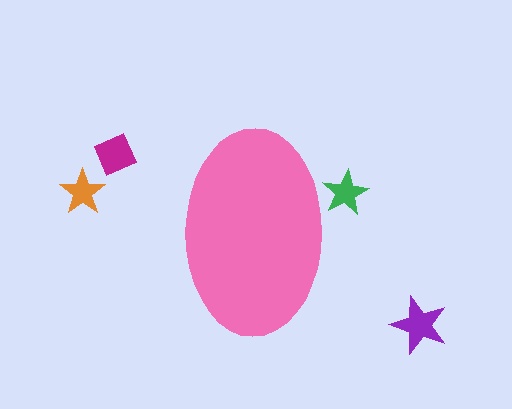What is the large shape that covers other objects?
A pink ellipse.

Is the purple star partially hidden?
No, the purple star is fully visible.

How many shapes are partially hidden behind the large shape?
1 shape is partially hidden.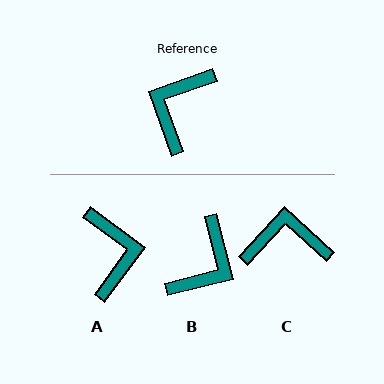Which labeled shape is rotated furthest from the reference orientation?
B, about 175 degrees away.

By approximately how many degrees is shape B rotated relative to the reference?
Approximately 175 degrees counter-clockwise.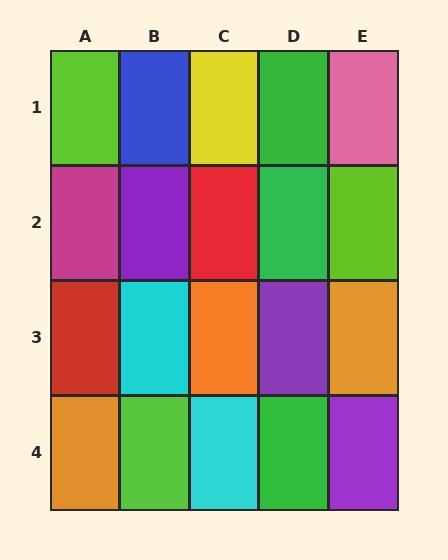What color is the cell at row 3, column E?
Orange.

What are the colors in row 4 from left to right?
Orange, lime, cyan, green, purple.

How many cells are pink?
1 cell is pink.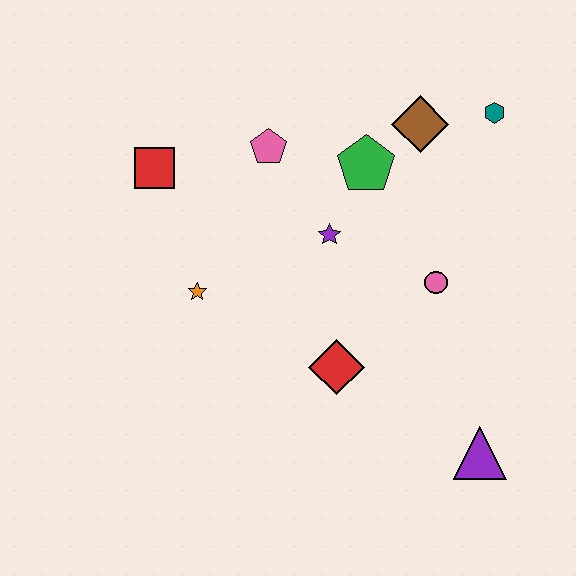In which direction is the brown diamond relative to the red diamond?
The brown diamond is above the red diamond.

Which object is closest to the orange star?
The red square is closest to the orange star.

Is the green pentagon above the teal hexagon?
No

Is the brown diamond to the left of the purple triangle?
Yes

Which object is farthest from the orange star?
The teal hexagon is farthest from the orange star.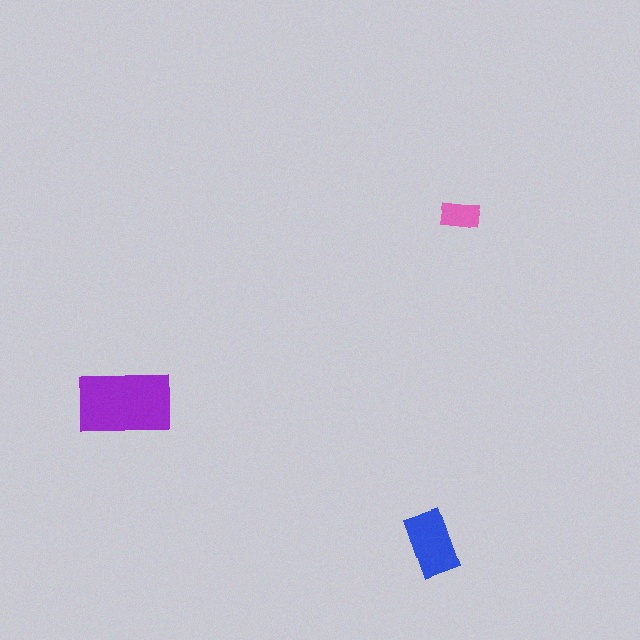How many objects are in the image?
There are 3 objects in the image.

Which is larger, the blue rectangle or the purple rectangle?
The purple one.